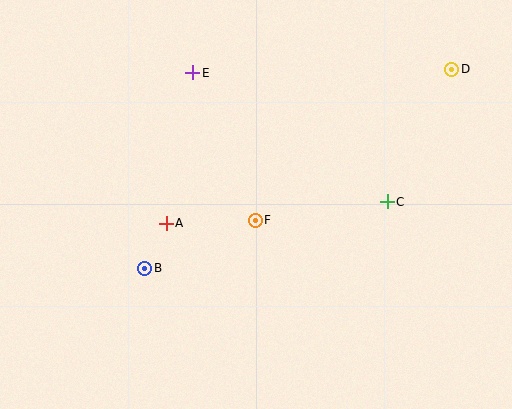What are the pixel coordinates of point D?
Point D is at (452, 69).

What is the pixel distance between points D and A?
The distance between D and A is 324 pixels.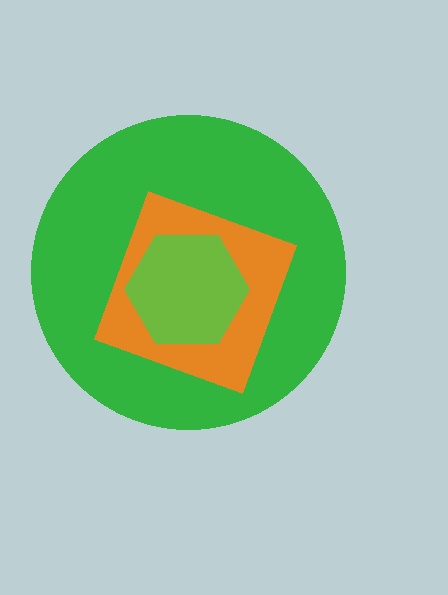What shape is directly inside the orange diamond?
The lime hexagon.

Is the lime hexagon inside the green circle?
Yes.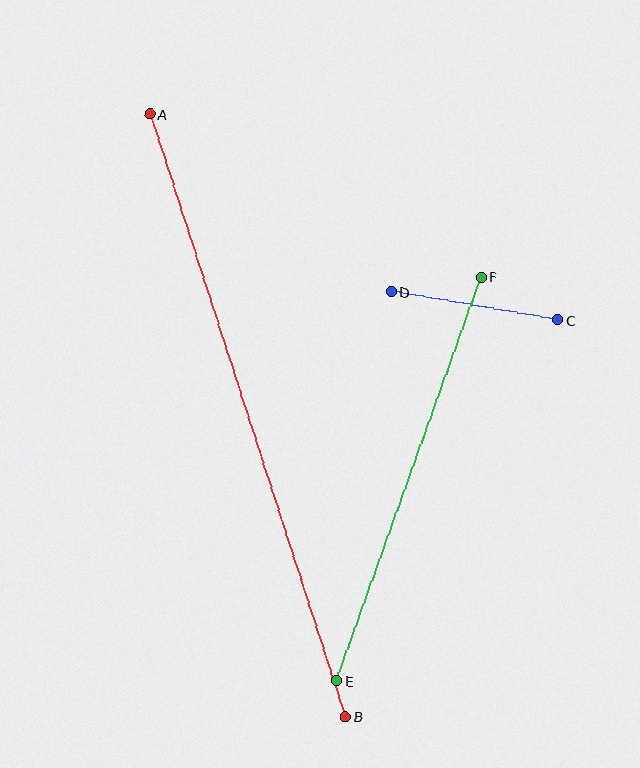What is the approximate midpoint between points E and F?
The midpoint is at approximately (409, 479) pixels.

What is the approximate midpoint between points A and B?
The midpoint is at approximately (248, 415) pixels.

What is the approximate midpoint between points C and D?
The midpoint is at approximately (475, 306) pixels.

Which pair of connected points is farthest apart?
Points A and B are farthest apart.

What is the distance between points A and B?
The distance is approximately 633 pixels.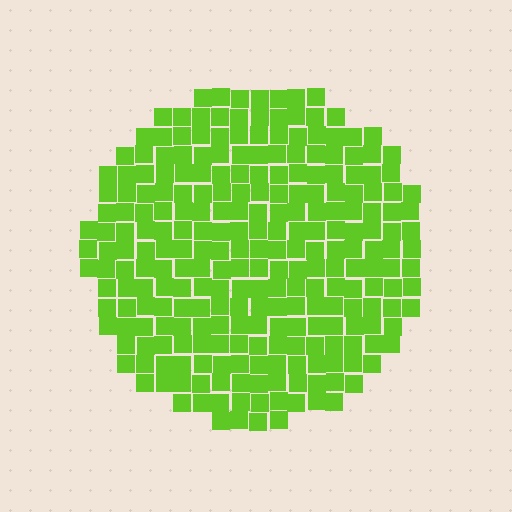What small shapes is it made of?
It is made of small squares.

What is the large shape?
The large shape is a circle.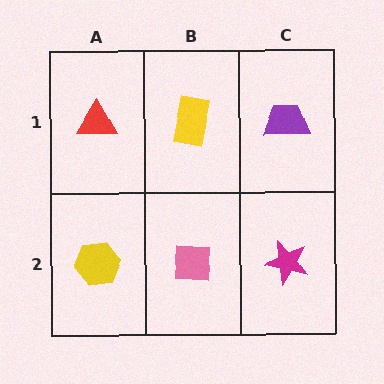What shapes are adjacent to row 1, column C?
A magenta star (row 2, column C), a yellow rectangle (row 1, column B).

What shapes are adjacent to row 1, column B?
A pink square (row 2, column B), a red triangle (row 1, column A), a purple trapezoid (row 1, column C).